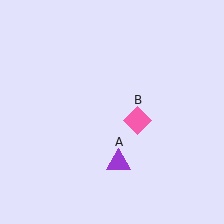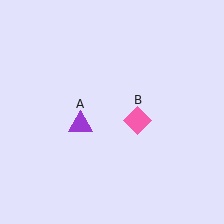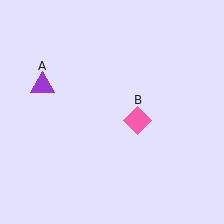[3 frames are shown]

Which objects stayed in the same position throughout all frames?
Pink diamond (object B) remained stationary.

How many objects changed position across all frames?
1 object changed position: purple triangle (object A).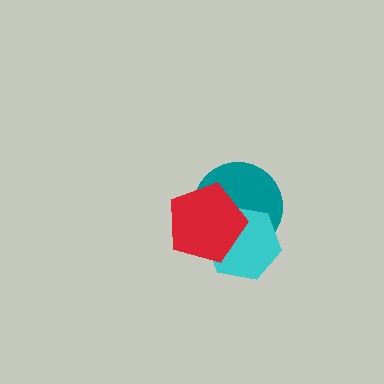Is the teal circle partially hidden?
Yes, it is partially covered by another shape.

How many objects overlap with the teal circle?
2 objects overlap with the teal circle.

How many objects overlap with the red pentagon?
2 objects overlap with the red pentagon.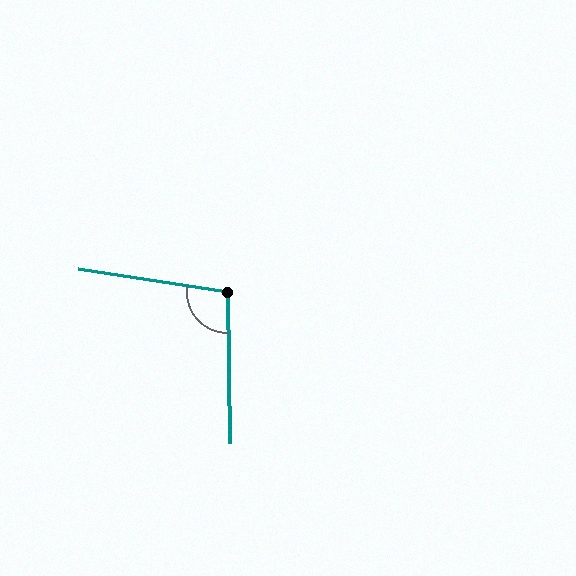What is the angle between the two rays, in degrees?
Approximately 99 degrees.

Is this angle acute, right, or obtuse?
It is obtuse.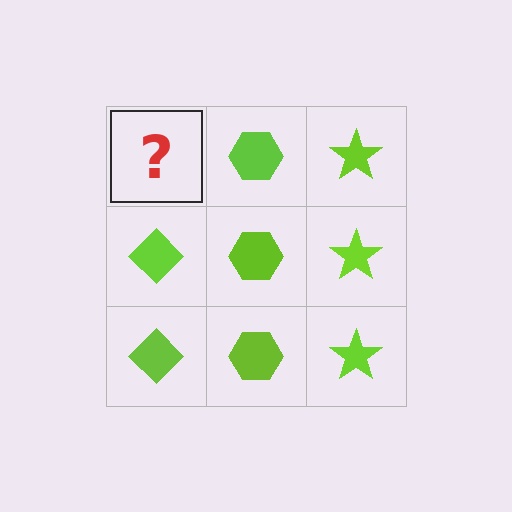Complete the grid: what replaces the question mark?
The question mark should be replaced with a lime diamond.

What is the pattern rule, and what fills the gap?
The rule is that each column has a consistent shape. The gap should be filled with a lime diamond.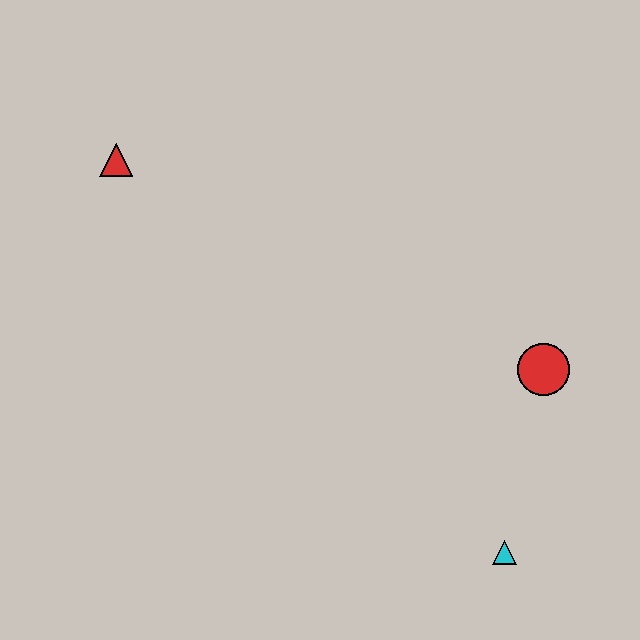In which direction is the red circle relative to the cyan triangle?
The red circle is above the cyan triangle.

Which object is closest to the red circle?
The cyan triangle is closest to the red circle.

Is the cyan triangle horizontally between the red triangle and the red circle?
Yes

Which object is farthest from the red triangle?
The cyan triangle is farthest from the red triangle.